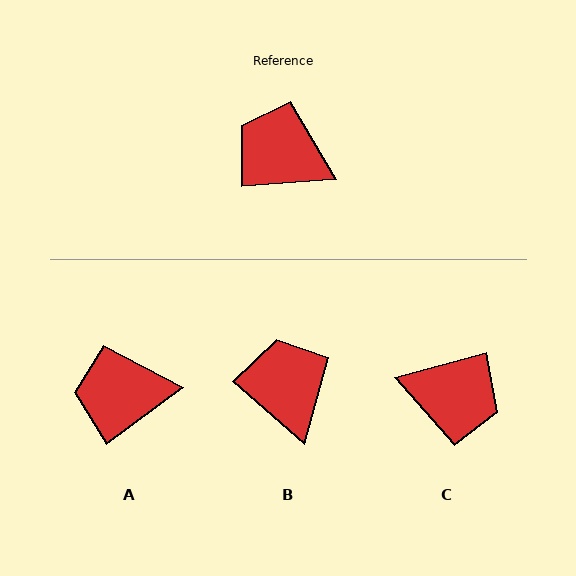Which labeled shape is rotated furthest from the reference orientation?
C, about 169 degrees away.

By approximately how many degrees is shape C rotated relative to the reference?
Approximately 169 degrees clockwise.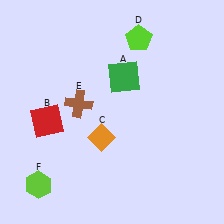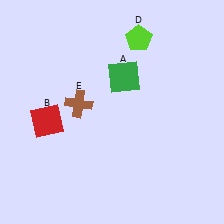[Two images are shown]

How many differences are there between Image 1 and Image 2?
There are 2 differences between the two images.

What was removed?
The orange diamond (C), the lime hexagon (F) were removed in Image 2.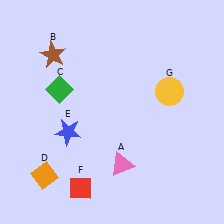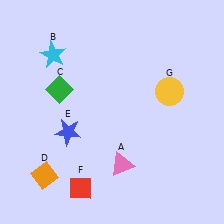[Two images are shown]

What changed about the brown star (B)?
In Image 1, B is brown. In Image 2, it changed to cyan.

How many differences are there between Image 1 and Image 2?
There is 1 difference between the two images.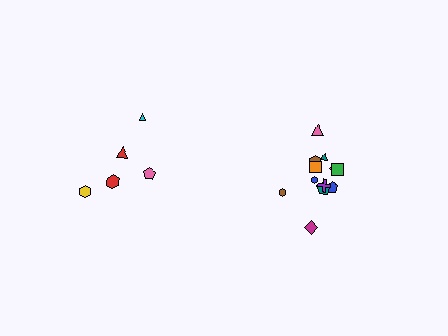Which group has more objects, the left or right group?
The right group.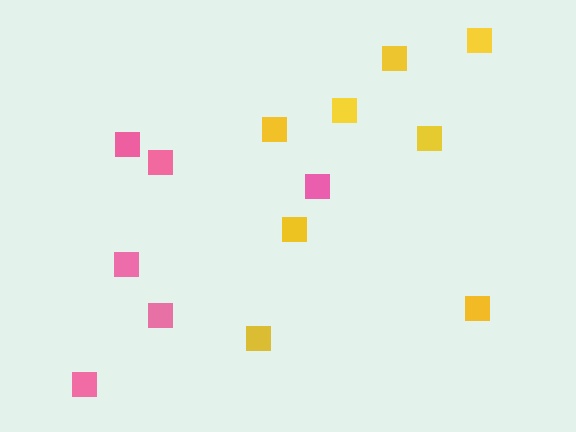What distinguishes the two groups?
There are 2 groups: one group of yellow squares (8) and one group of pink squares (6).